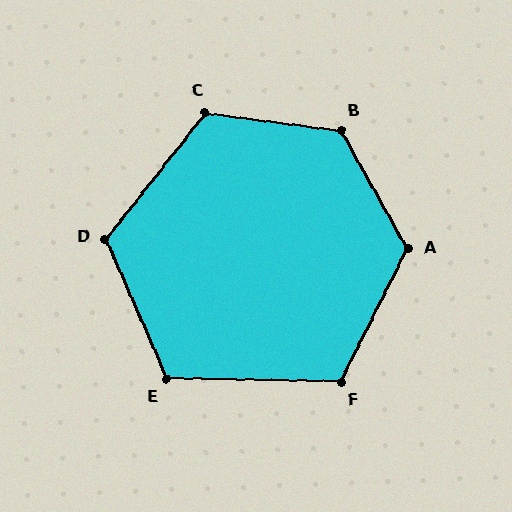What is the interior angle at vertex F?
Approximately 116 degrees (obtuse).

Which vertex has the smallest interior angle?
E, at approximately 115 degrees.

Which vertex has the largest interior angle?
B, at approximately 127 degrees.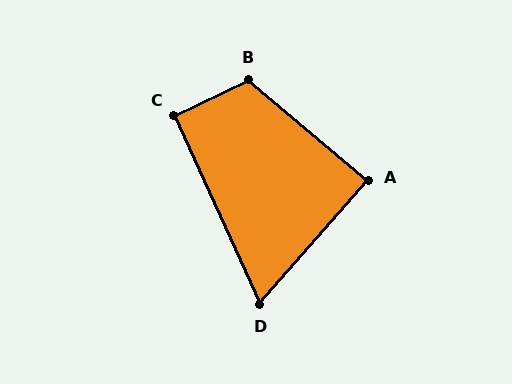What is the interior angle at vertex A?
Approximately 89 degrees (approximately right).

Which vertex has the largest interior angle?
B, at approximately 114 degrees.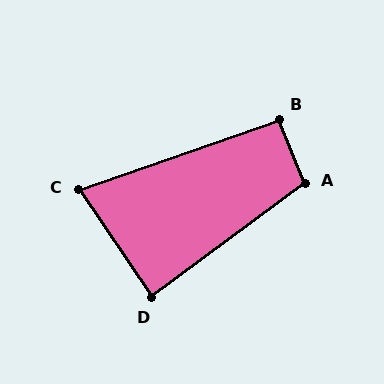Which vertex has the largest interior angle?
A, at approximately 105 degrees.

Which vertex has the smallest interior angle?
C, at approximately 75 degrees.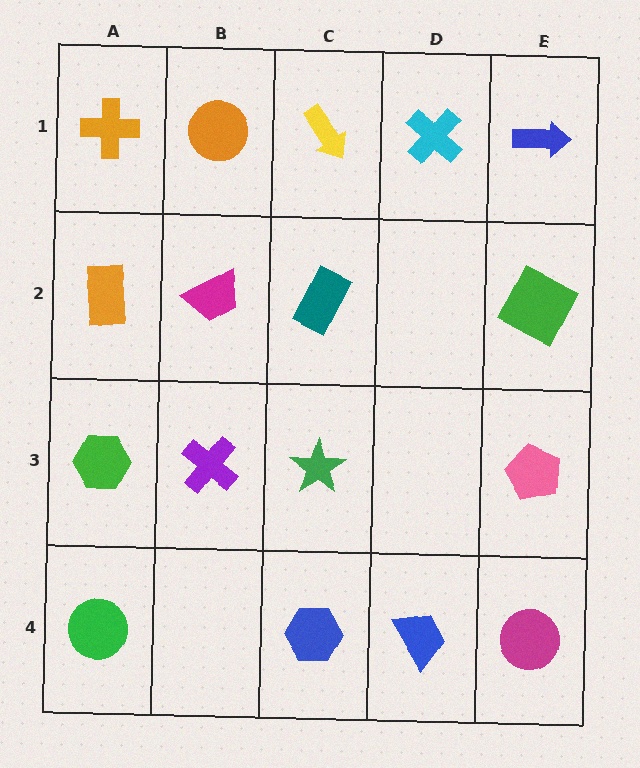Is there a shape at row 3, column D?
No, that cell is empty.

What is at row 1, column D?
A cyan cross.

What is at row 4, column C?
A blue hexagon.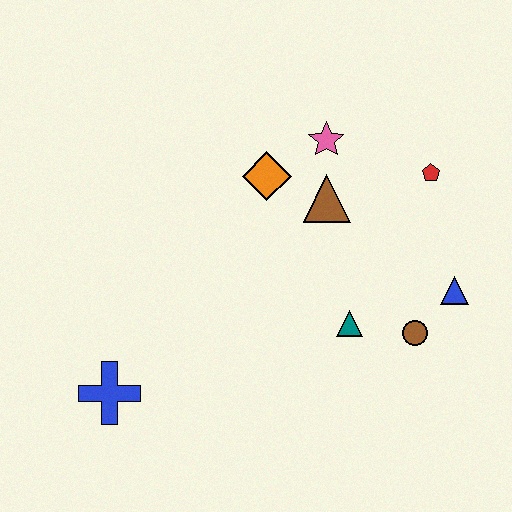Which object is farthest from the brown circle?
The blue cross is farthest from the brown circle.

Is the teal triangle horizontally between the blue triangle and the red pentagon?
No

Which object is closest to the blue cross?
The teal triangle is closest to the blue cross.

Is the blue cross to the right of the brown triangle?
No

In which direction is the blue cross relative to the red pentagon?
The blue cross is to the left of the red pentagon.